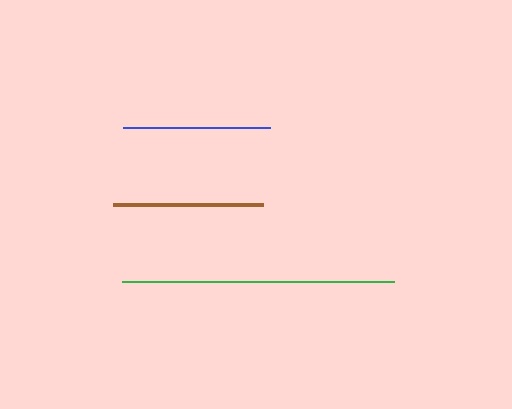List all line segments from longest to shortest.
From longest to shortest: green, brown, blue.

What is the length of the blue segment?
The blue segment is approximately 146 pixels long.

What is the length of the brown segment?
The brown segment is approximately 150 pixels long.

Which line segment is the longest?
The green line is the longest at approximately 272 pixels.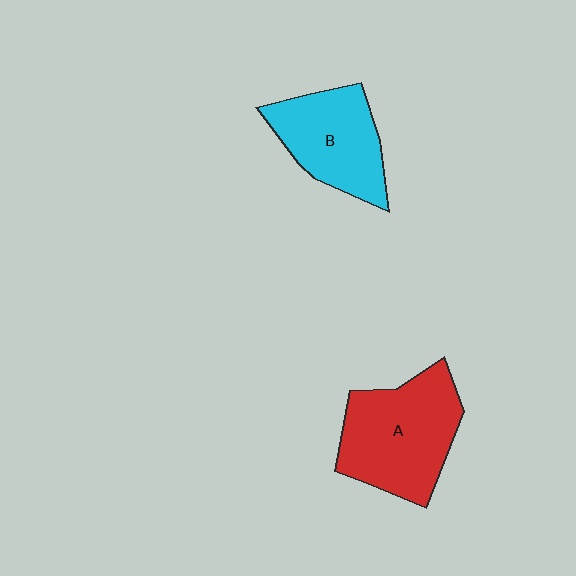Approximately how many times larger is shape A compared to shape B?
Approximately 1.3 times.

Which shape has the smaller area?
Shape B (cyan).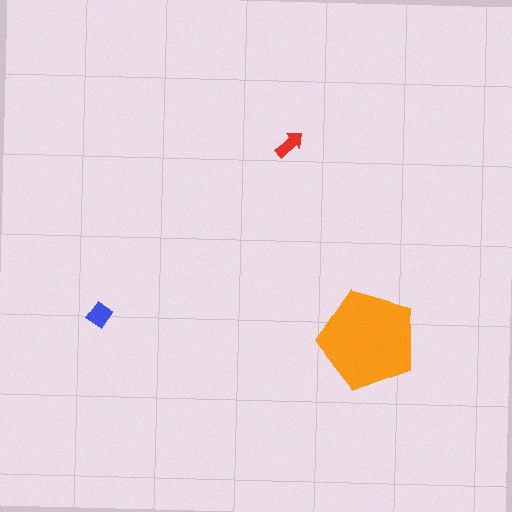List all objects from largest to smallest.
The orange pentagon, the blue diamond, the red arrow.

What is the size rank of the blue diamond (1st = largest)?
2nd.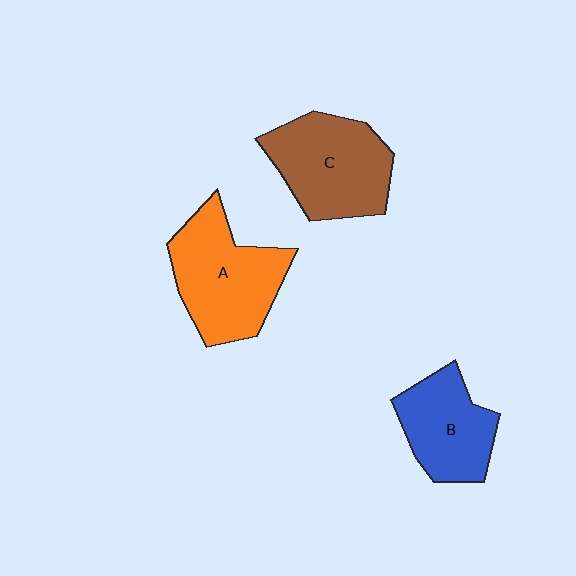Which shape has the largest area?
Shape A (orange).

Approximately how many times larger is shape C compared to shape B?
Approximately 1.3 times.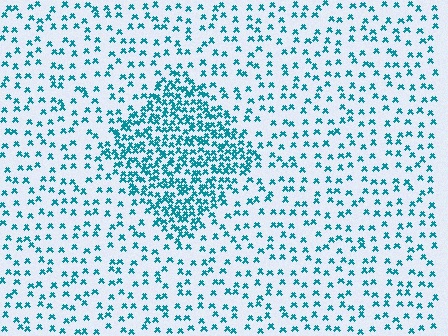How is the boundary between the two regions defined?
The boundary is defined by a change in element density (approximately 2.7x ratio). All elements are the same color, size, and shape.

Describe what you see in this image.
The image contains small teal elements arranged at two different densities. A diamond-shaped region is visible where the elements are more densely packed than the surrounding area.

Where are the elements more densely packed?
The elements are more densely packed inside the diamond boundary.